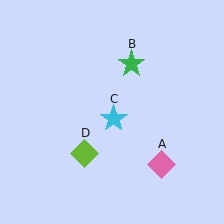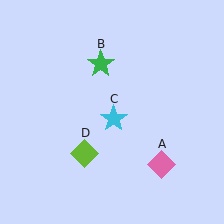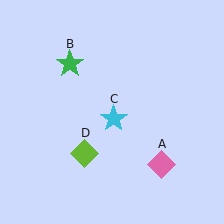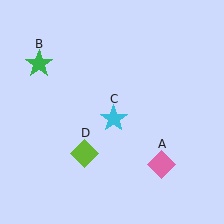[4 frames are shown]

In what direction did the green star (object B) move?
The green star (object B) moved left.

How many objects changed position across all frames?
1 object changed position: green star (object B).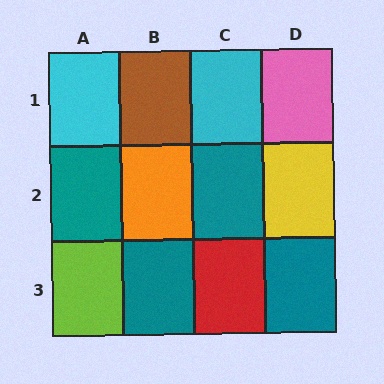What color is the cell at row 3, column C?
Red.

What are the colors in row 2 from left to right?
Teal, orange, teal, yellow.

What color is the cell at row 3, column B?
Teal.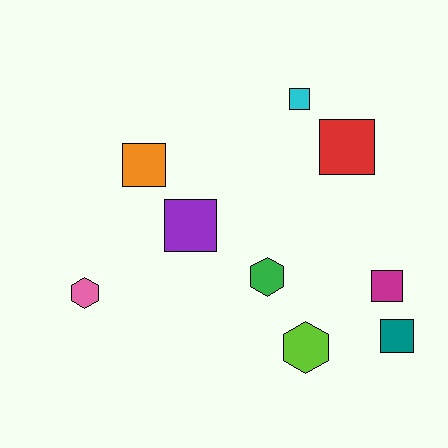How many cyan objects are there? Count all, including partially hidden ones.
There is 1 cyan object.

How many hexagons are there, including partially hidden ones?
There are 3 hexagons.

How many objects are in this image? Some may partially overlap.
There are 9 objects.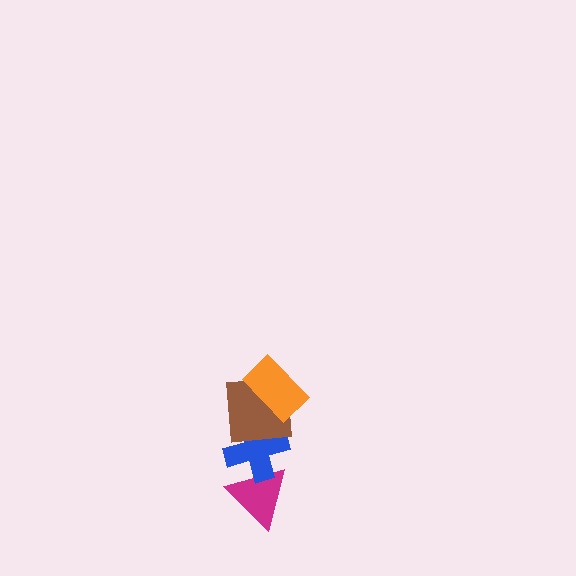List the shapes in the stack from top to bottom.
From top to bottom: the orange rectangle, the brown square, the blue cross, the magenta triangle.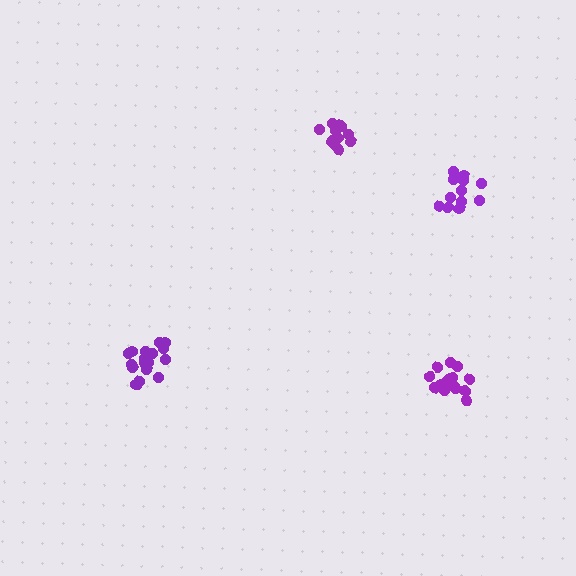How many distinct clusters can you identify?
There are 4 distinct clusters.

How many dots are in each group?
Group 1: 17 dots, Group 2: 18 dots, Group 3: 13 dots, Group 4: 13 dots (61 total).